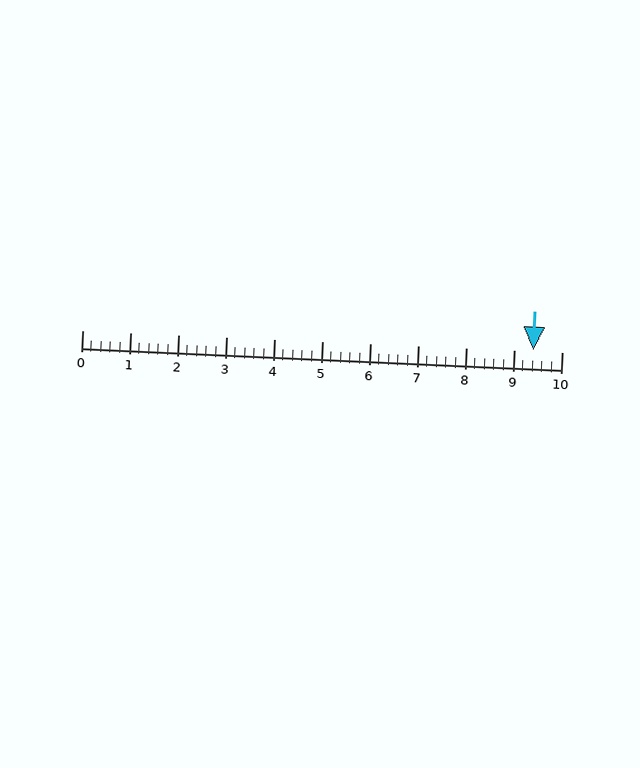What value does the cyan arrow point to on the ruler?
The cyan arrow points to approximately 9.4.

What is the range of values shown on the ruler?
The ruler shows values from 0 to 10.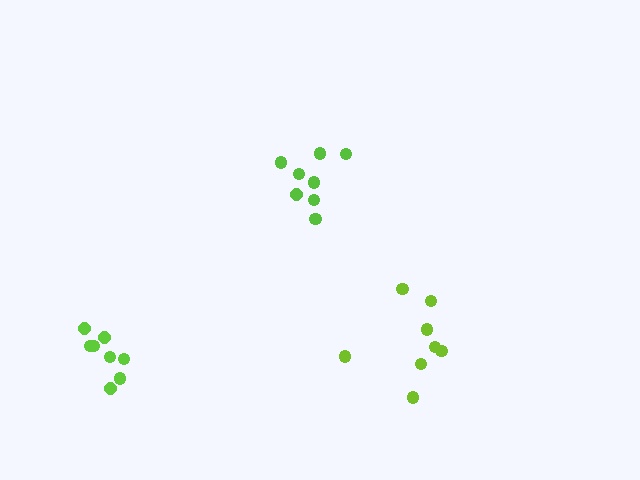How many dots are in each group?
Group 1: 8 dots, Group 2: 8 dots, Group 3: 8 dots (24 total).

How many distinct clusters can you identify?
There are 3 distinct clusters.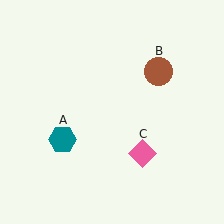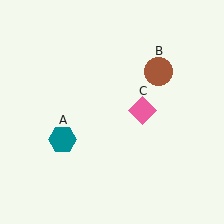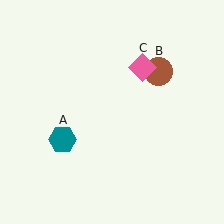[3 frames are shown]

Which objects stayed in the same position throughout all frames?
Teal hexagon (object A) and brown circle (object B) remained stationary.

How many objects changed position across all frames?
1 object changed position: pink diamond (object C).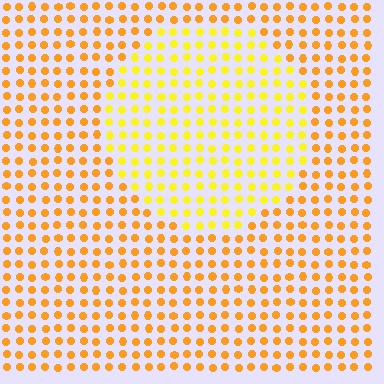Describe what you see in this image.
The image is filled with small orange elements in a uniform arrangement. A circle-shaped region is visible where the elements are tinted to a slightly different hue, forming a subtle color boundary.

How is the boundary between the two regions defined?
The boundary is defined purely by a slight shift in hue (about 25 degrees). Spacing, size, and orientation are identical on both sides.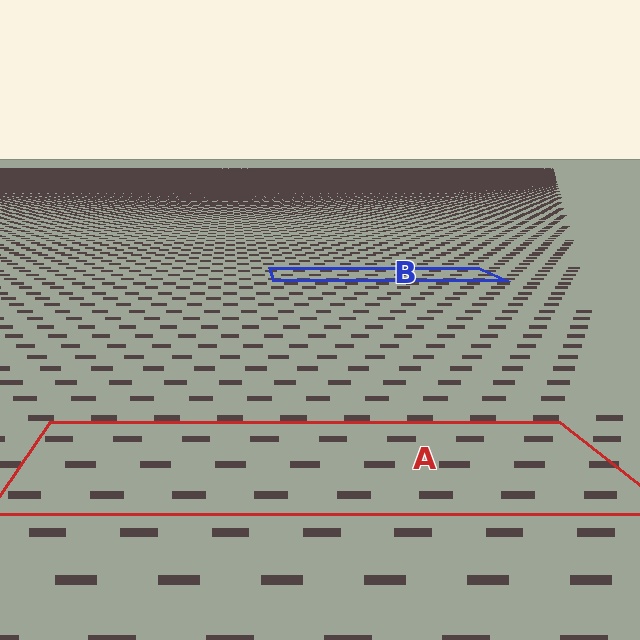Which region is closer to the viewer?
Region A is closer. The texture elements there are larger and more spread out.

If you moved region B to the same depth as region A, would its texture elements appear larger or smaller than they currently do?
They would appear larger. At a closer depth, the same texture elements are projected at a bigger on-screen size.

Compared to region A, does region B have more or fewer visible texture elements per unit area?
Region B has more texture elements per unit area — they are packed more densely because it is farther away.